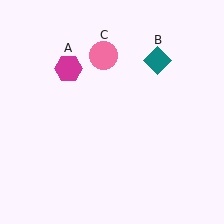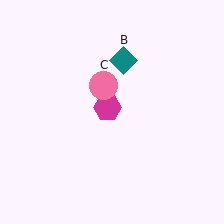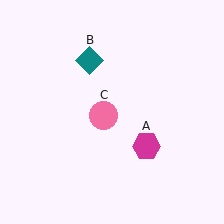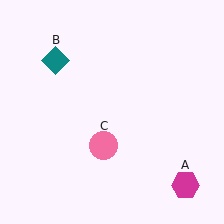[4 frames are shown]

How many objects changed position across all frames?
3 objects changed position: magenta hexagon (object A), teal diamond (object B), pink circle (object C).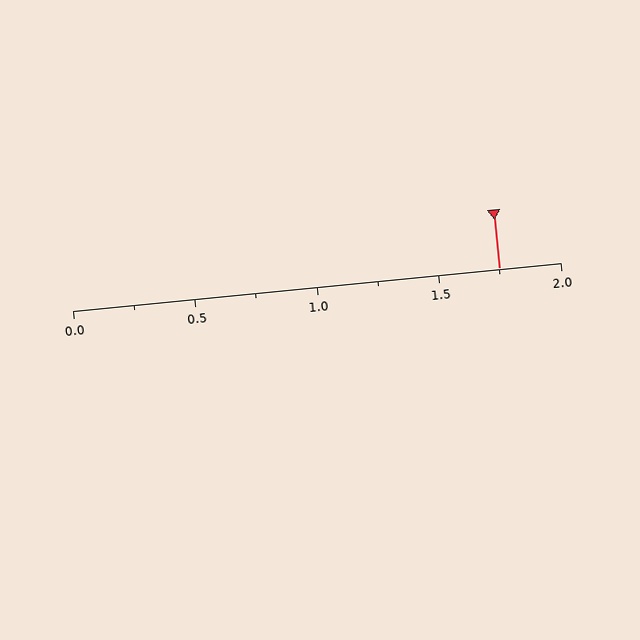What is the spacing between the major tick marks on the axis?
The major ticks are spaced 0.5 apart.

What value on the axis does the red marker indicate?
The marker indicates approximately 1.75.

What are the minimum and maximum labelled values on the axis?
The axis runs from 0.0 to 2.0.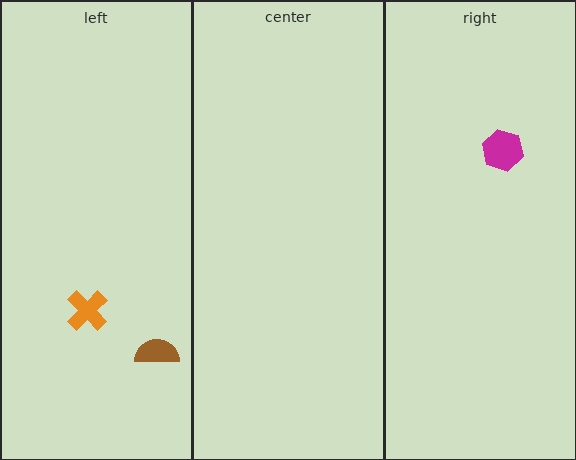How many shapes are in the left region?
2.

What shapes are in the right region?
The magenta hexagon.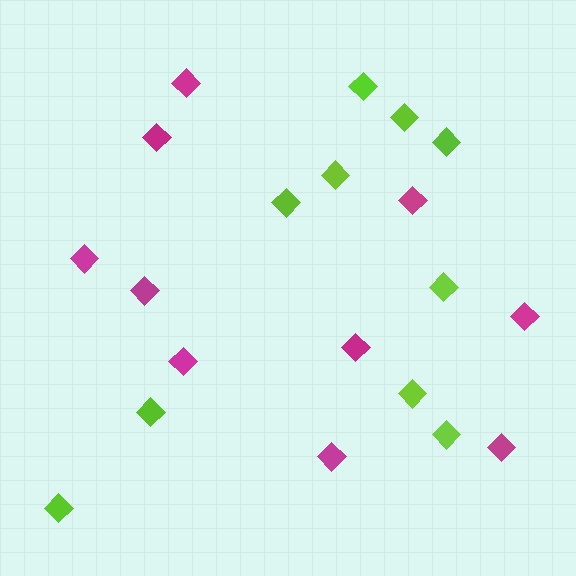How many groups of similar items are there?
There are 2 groups: one group of magenta diamonds (10) and one group of lime diamonds (10).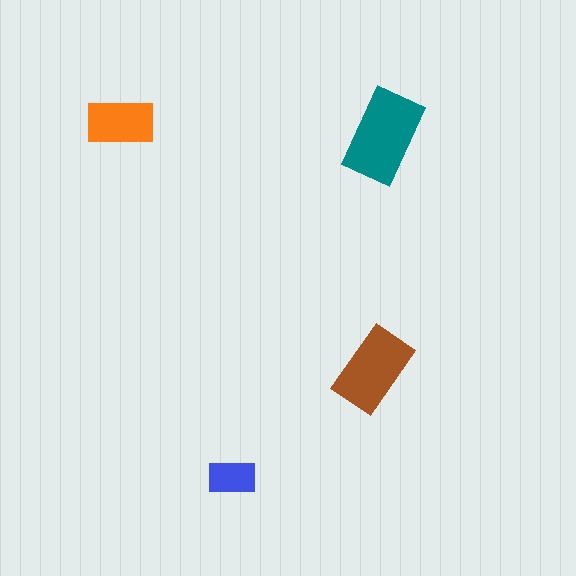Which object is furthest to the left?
The orange rectangle is leftmost.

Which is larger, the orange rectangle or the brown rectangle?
The brown one.